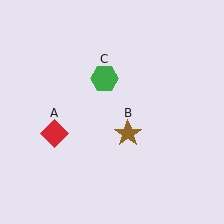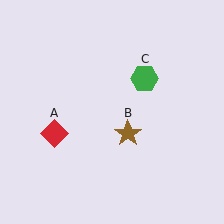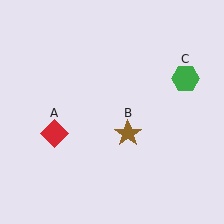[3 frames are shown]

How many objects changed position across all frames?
1 object changed position: green hexagon (object C).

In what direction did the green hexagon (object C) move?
The green hexagon (object C) moved right.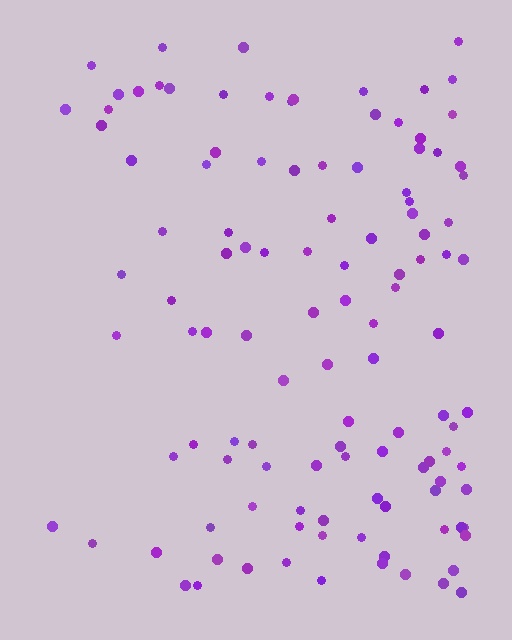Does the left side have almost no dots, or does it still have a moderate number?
Still a moderate number, just noticeably fewer than the right.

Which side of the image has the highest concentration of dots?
The right.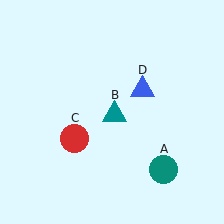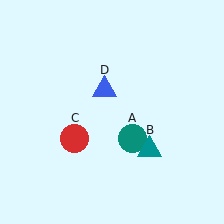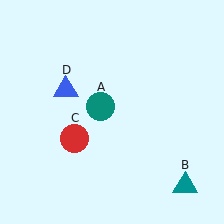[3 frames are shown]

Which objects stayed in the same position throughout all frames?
Red circle (object C) remained stationary.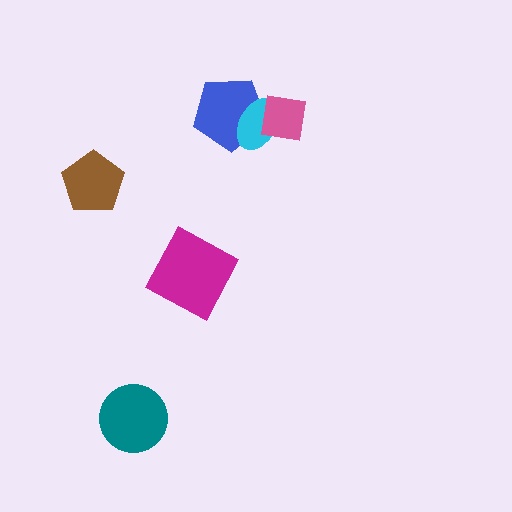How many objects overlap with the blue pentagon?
2 objects overlap with the blue pentagon.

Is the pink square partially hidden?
No, no other shape covers it.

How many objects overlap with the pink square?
2 objects overlap with the pink square.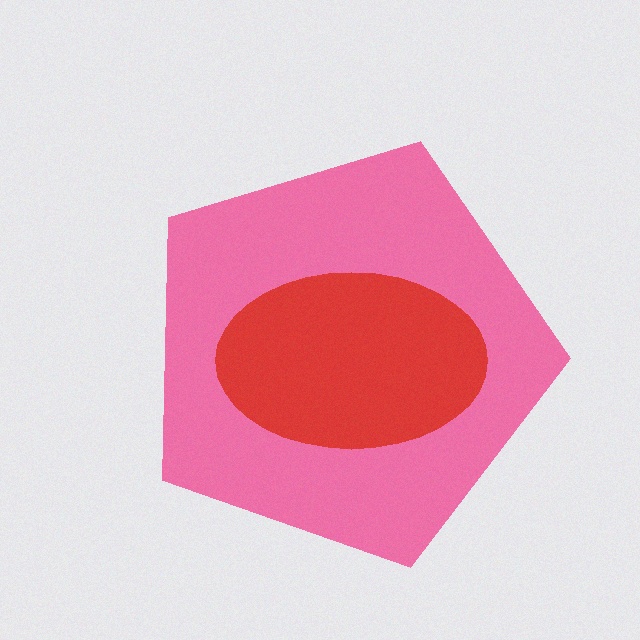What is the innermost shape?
The red ellipse.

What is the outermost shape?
The pink pentagon.